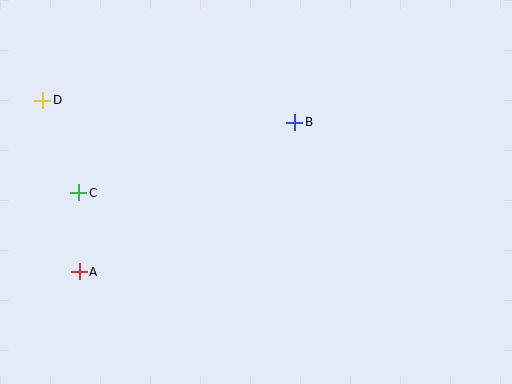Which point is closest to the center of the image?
Point B at (295, 122) is closest to the center.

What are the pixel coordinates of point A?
Point A is at (79, 272).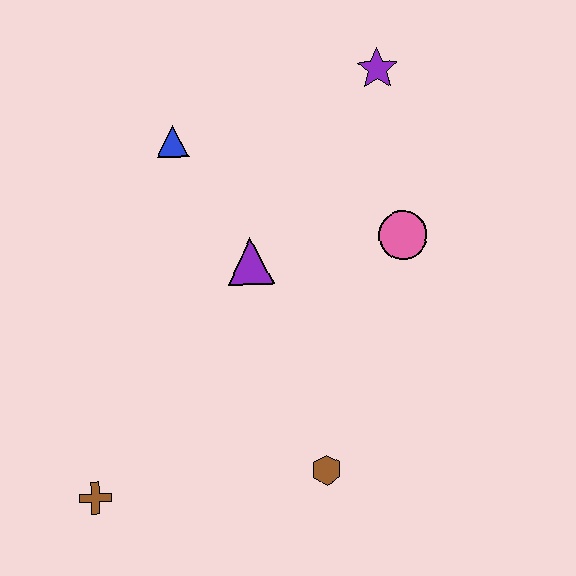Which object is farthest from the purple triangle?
The brown cross is farthest from the purple triangle.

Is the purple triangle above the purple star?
No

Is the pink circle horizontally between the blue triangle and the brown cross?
No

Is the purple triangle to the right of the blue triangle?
Yes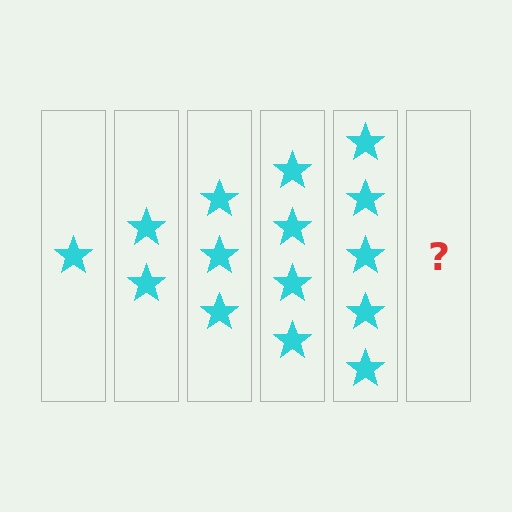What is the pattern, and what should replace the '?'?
The pattern is that each step adds one more star. The '?' should be 6 stars.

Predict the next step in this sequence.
The next step is 6 stars.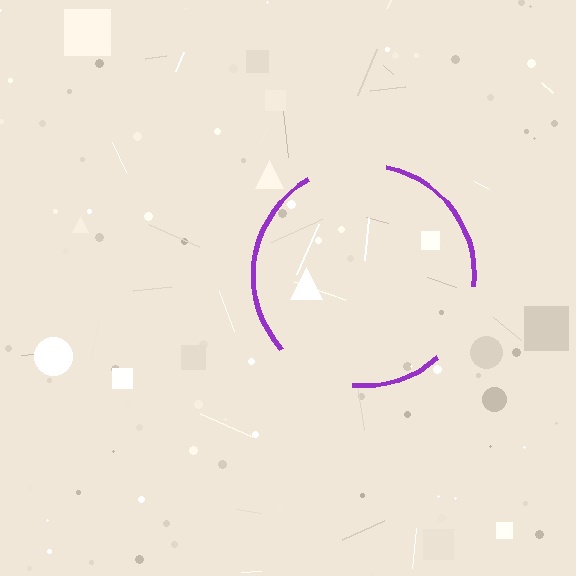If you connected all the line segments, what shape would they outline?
They would outline a circle.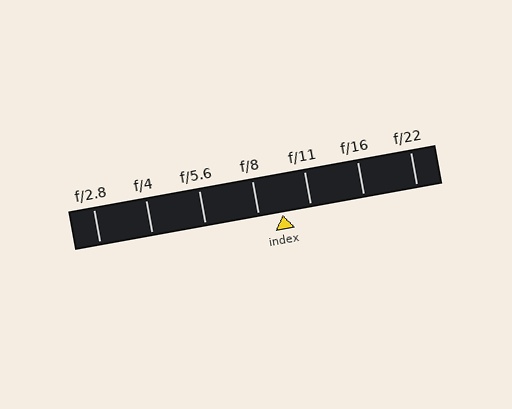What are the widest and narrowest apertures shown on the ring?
The widest aperture shown is f/2.8 and the narrowest is f/22.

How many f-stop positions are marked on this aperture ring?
There are 7 f-stop positions marked.